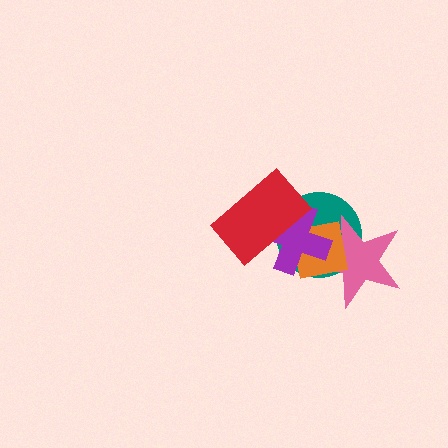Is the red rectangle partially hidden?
No, no other shape covers it.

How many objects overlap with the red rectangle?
3 objects overlap with the red rectangle.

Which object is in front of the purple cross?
The red rectangle is in front of the purple cross.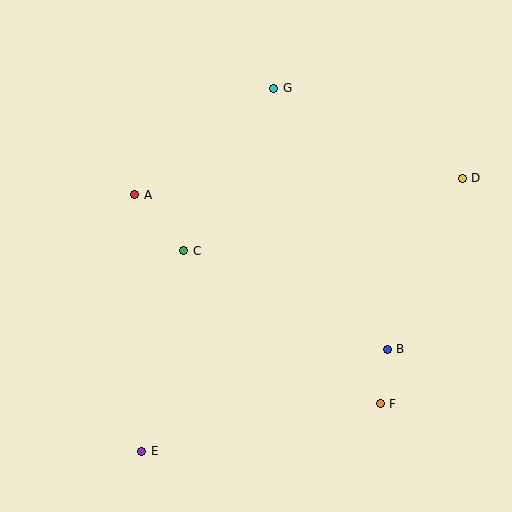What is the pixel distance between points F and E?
The distance between F and E is 243 pixels.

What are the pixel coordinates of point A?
Point A is at (134, 195).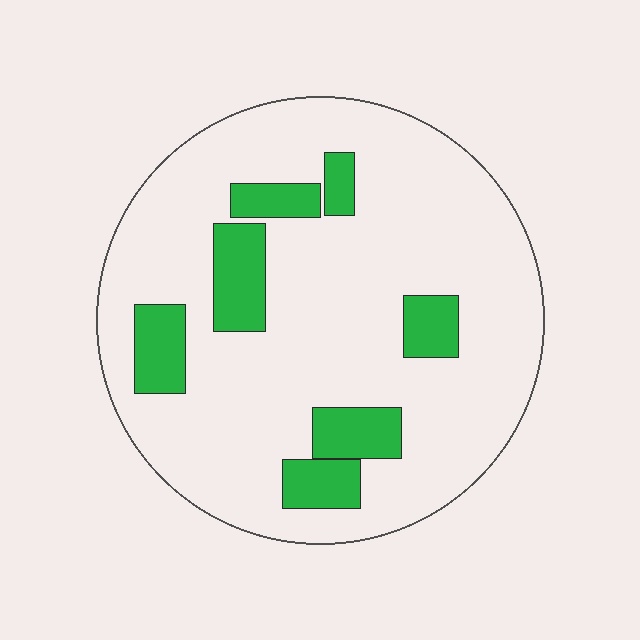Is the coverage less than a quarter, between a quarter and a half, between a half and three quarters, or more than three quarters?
Less than a quarter.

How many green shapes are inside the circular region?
7.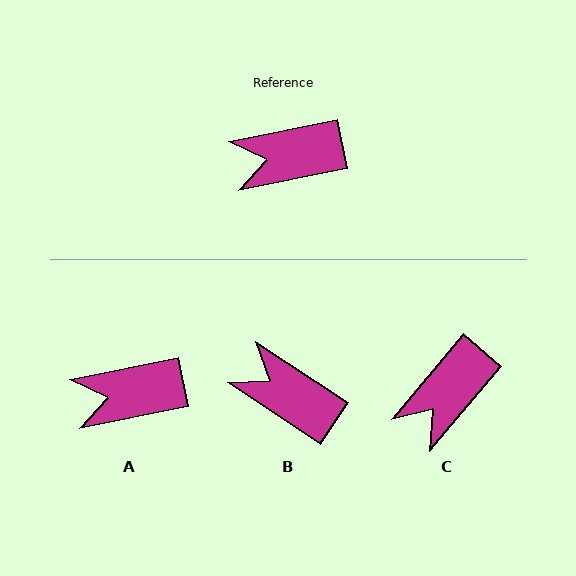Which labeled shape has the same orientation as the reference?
A.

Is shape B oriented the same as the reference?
No, it is off by about 45 degrees.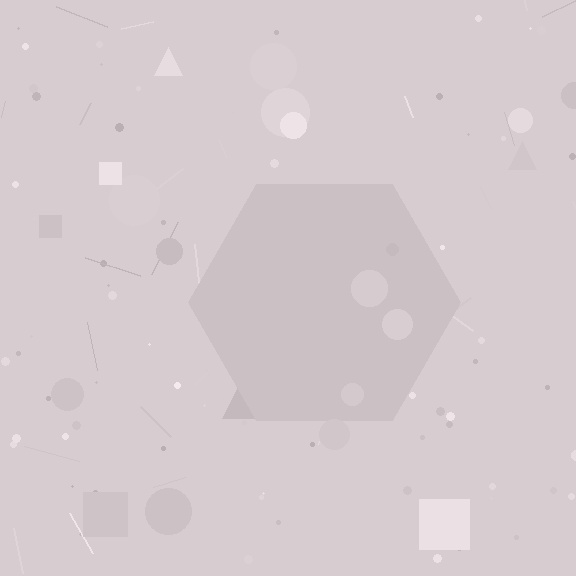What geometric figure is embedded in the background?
A hexagon is embedded in the background.